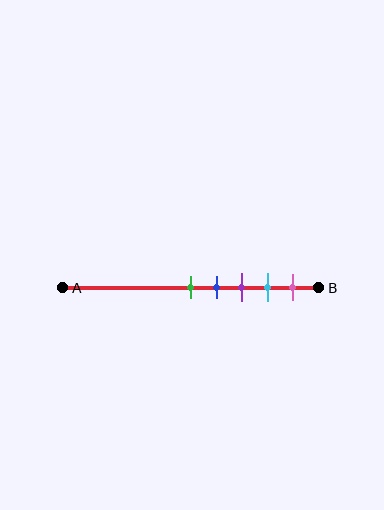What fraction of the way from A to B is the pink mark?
The pink mark is approximately 90% (0.9) of the way from A to B.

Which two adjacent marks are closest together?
The green and blue marks are the closest adjacent pair.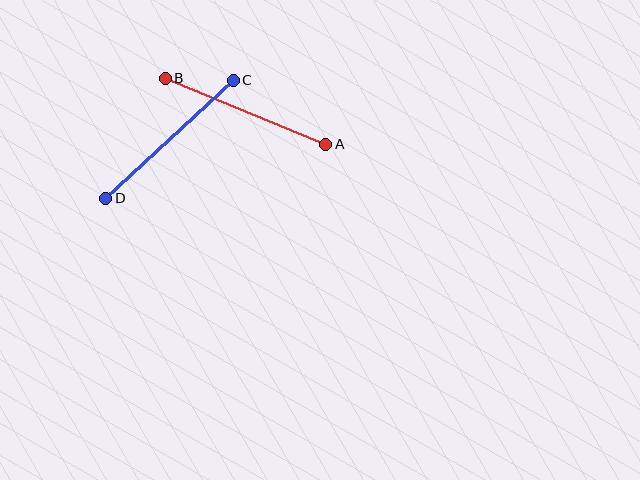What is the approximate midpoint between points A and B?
The midpoint is at approximately (246, 111) pixels.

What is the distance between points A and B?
The distance is approximately 174 pixels.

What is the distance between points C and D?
The distance is approximately 174 pixels.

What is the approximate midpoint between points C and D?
The midpoint is at approximately (170, 139) pixels.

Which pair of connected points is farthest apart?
Points A and B are farthest apart.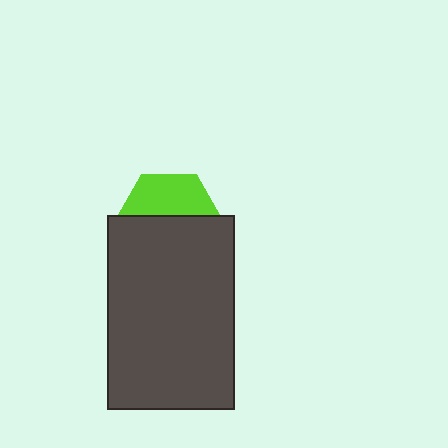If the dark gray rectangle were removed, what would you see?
You would see the complete lime hexagon.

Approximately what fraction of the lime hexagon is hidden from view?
Roughly 60% of the lime hexagon is hidden behind the dark gray rectangle.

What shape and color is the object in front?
The object in front is a dark gray rectangle.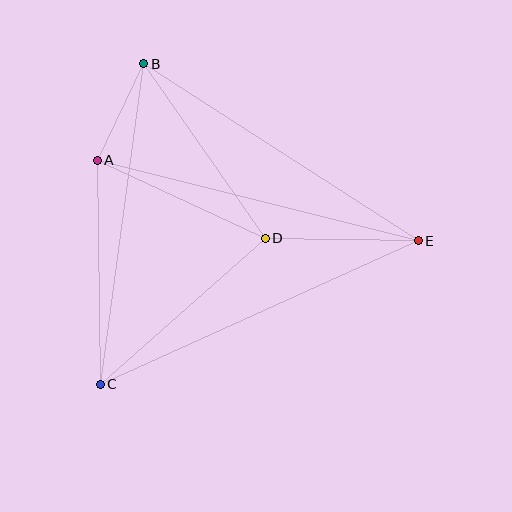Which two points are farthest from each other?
Points C and E are farthest from each other.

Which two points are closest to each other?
Points A and B are closest to each other.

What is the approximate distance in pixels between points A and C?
The distance between A and C is approximately 224 pixels.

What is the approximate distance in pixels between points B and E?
The distance between B and E is approximately 326 pixels.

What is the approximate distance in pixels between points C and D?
The distance between C and D is approximately 220 pixels.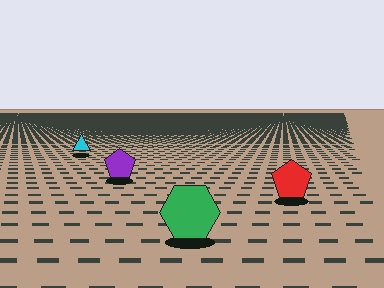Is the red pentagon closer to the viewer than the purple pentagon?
Yes. The red pentagon is closer — you can tell from the texture gradient: the ground texture is coarser near it.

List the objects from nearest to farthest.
From nearest to farthest: the green hexagon, the red pentagon, the purple pentagon, the cyan triangle.